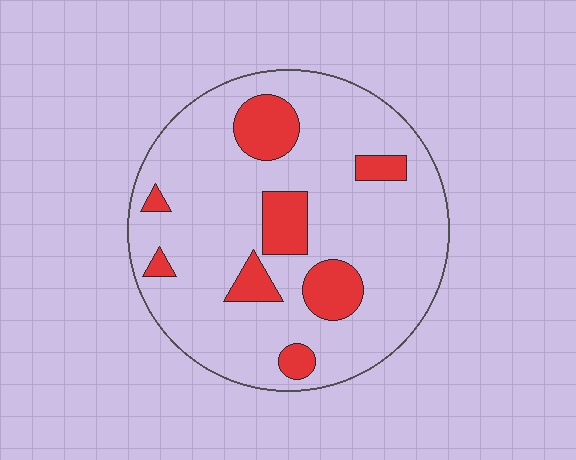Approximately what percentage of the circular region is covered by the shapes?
Approximately 20%.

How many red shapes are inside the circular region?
8.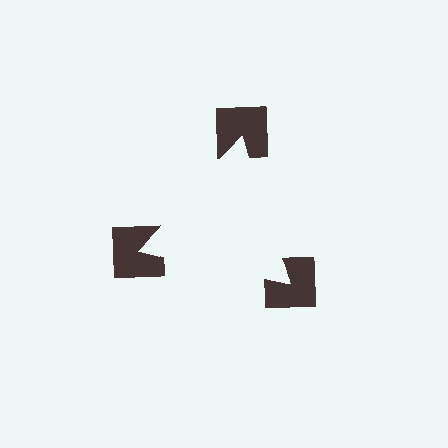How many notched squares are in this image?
There are 3 — one at each vertex of the illusory triangle.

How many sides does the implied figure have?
3 sides.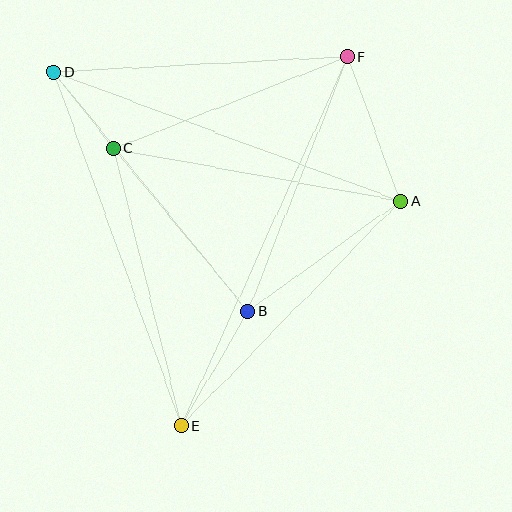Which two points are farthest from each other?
Points E and F are farthest from each other.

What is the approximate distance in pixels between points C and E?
The distance between C and E is approximately 286 pixels.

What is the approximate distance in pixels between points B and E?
The distance between B and E is approximately 133 pixels.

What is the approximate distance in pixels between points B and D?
The distance between B and D is approximately 308 pixels.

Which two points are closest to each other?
Points C and D are closest to each other.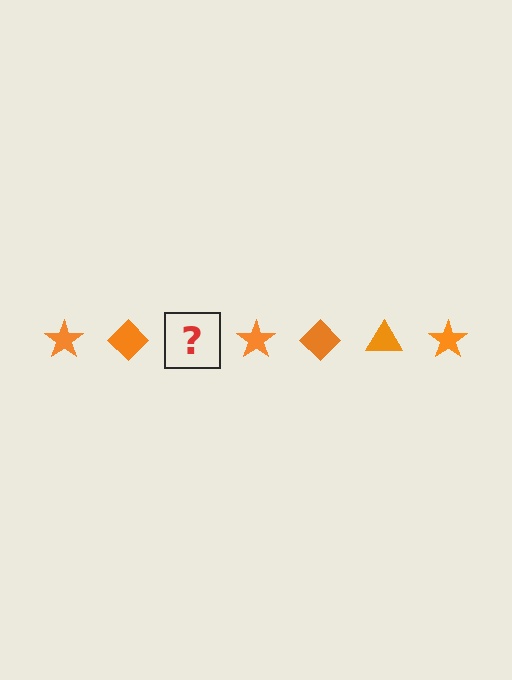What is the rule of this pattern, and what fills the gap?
The rule is that the pattern cycles through star, diamond, triangle shapes in orange. The gap should be filled with an orange triangle.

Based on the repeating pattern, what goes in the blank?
The blank should be an orange triangle.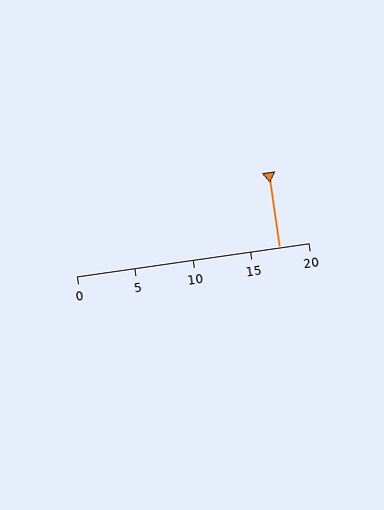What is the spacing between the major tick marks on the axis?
The major ticks are spaced 5 apart.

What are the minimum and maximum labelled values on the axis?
The axis runs from 0 to 20.